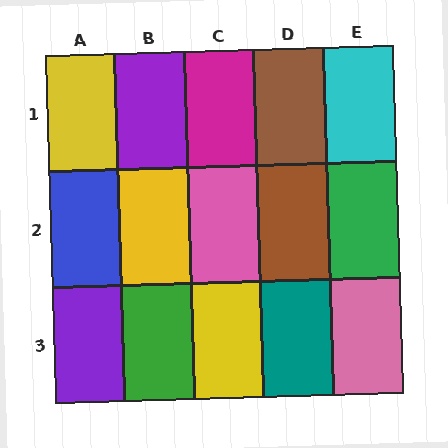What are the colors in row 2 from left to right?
Blue, yellow, pink, brown, green.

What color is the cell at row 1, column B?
Purple.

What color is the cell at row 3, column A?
Purple.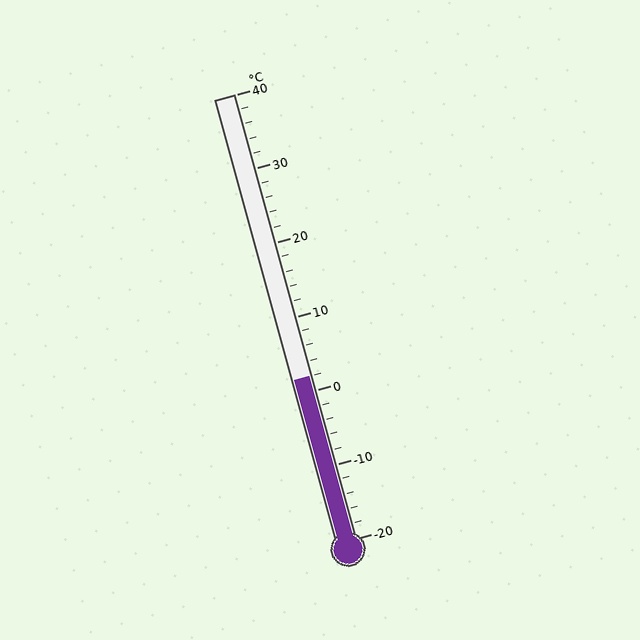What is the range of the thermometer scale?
The thermometer scale ranges from -20°C to 40°C.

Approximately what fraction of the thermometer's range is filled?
The thermometer is filled to approximately 35% of its range.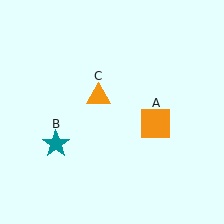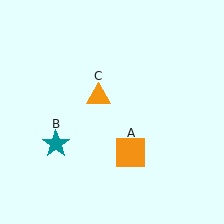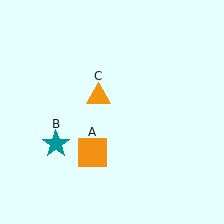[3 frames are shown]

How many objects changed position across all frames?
1 object changed position: orange square (object A).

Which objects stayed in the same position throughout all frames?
Teal star (object B) and orange triangle (object C) remained stationary.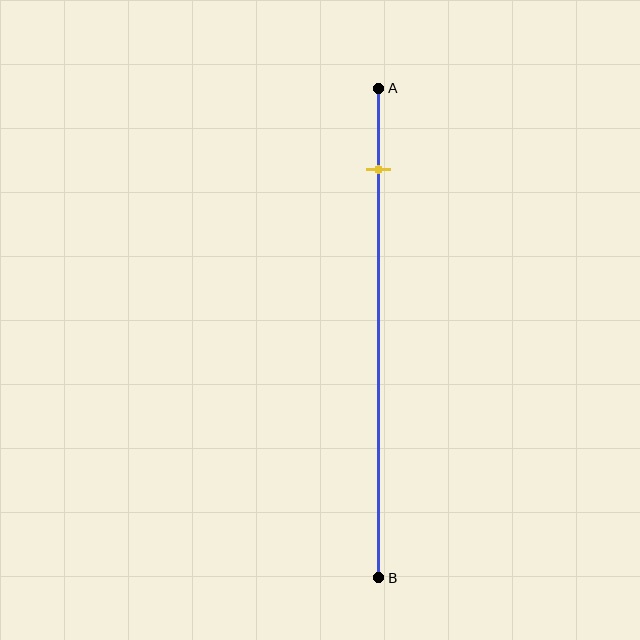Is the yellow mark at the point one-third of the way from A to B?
No, the mark is at about 15% from A, not at the 33% one-third point.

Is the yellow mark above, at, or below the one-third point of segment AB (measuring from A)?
The yellow mark is above the one-third point of segment AB.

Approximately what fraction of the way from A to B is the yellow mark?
The yellow mark is approximately 15% of the way from A to B.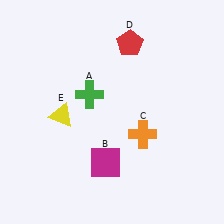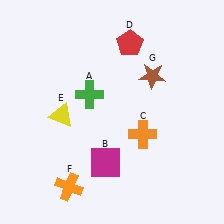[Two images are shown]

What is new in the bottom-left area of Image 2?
An orange cross (F) was added in the bottom-left area of Image 2.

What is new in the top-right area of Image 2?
A brown star (G) was added in the top-right area of Image 2.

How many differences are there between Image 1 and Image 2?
There are 2 differences between the two images.